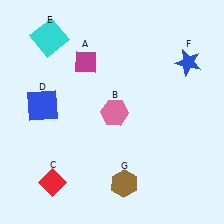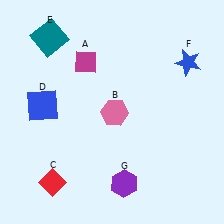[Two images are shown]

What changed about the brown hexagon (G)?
In Image 1, G is brown. In Image 2, it changed to purple.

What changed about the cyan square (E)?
In Image 1, E is cyan. In Image 2, it changed to teal.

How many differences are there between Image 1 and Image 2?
There are 2 differences between the two images.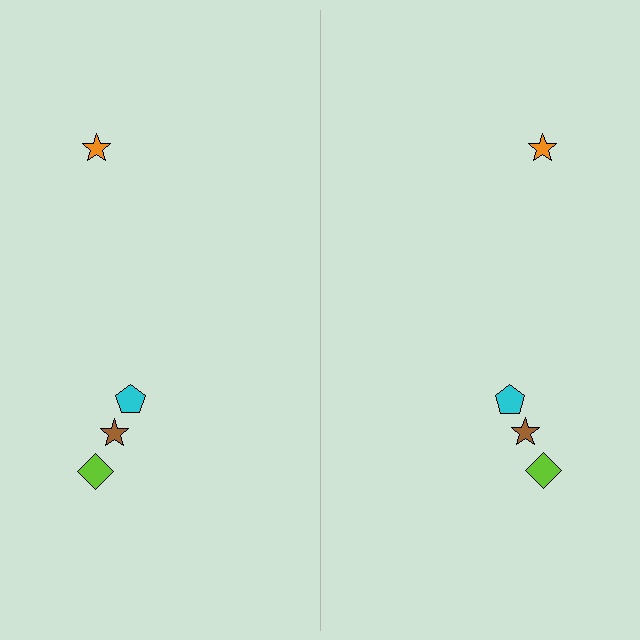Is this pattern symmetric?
Yes, this pattern has bilateral (reflection) symmetry.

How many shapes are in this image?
There are 8 shapes in this image.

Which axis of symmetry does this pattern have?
The pattern has a vertical axis of symmetry running through the center of the image.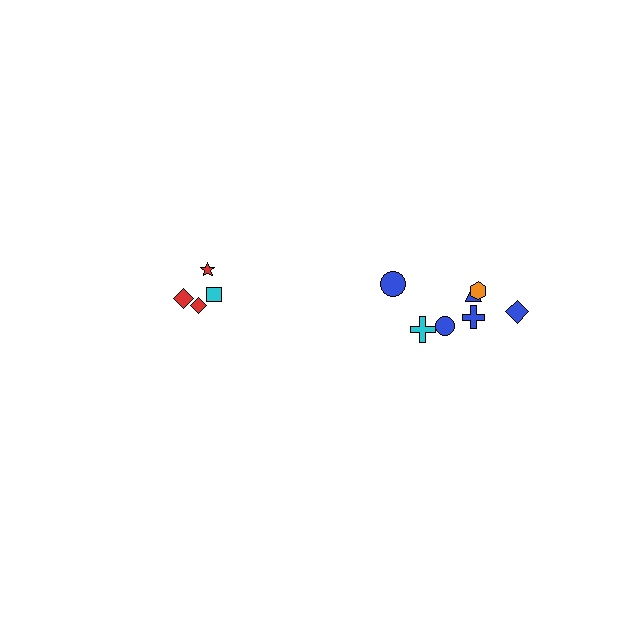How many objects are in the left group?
There are 4 objects.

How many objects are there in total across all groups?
There are 11 objects.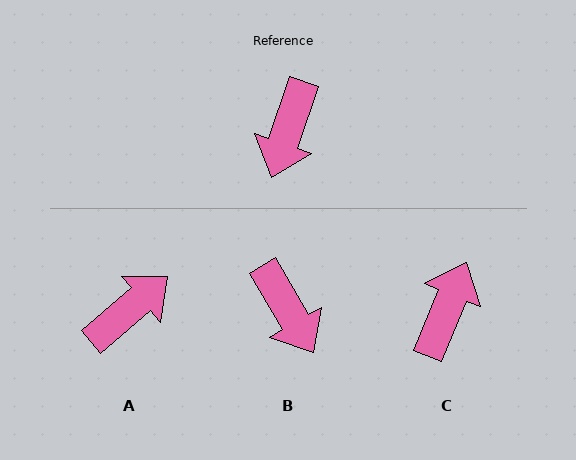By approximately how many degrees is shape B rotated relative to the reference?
Approximately 49 degrees counter-clockwise.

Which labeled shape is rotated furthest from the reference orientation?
C, about 176 degrees away.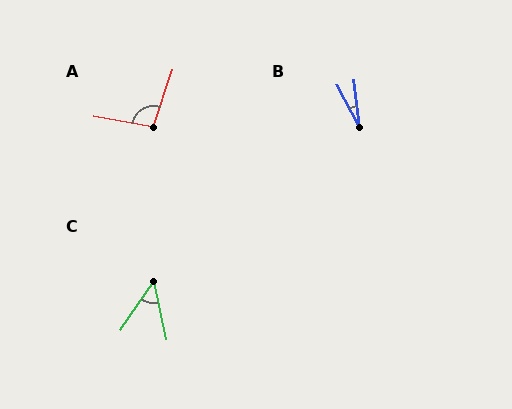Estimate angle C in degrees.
Approximately 46 degrees.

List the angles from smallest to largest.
B (22°), C (46°), A (98°).